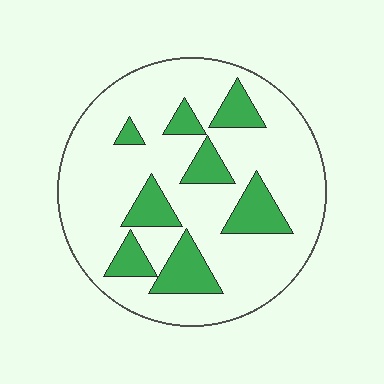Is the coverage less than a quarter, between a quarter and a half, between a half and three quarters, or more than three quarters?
Less than a quarter.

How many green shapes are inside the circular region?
8.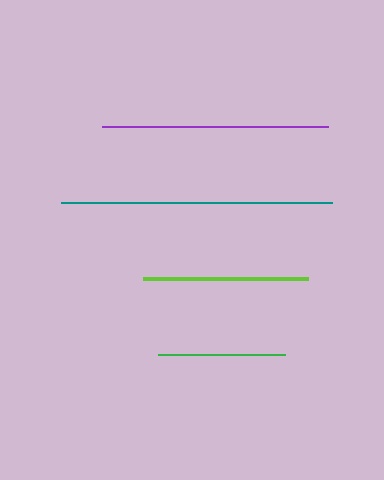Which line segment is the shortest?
The green line is the shortest at approximately 127 pixels.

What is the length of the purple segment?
The purple segment is approximately 227 pixels long.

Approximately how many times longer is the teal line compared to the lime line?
The teal line is approximately 1.6 times the length of the lime line.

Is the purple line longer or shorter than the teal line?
The teal line is longer than the purple line.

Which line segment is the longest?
The teal line is the longest at approximately 271 pixels.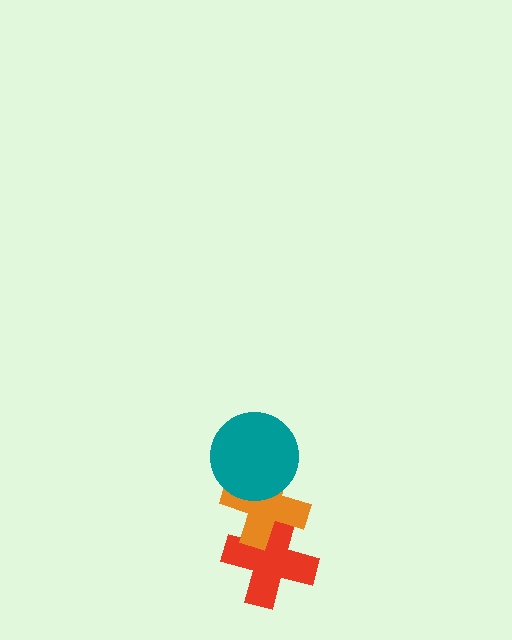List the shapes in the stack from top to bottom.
From top to bottom: the teal circle, the orange cross, the red cross.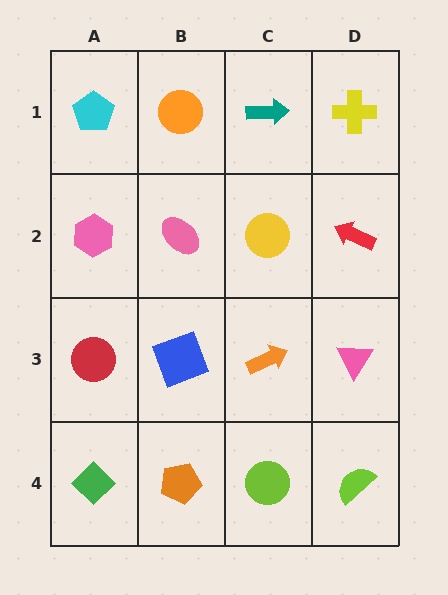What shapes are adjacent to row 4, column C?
An orange arrow (row 3, column C), an orange pentagon (row 4, column B), a lime semicircle (row 4, column D).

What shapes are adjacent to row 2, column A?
A cyan pentagon (row 1, column A), a red circle (row 3, column A), a pink ellipse (row 2, column B).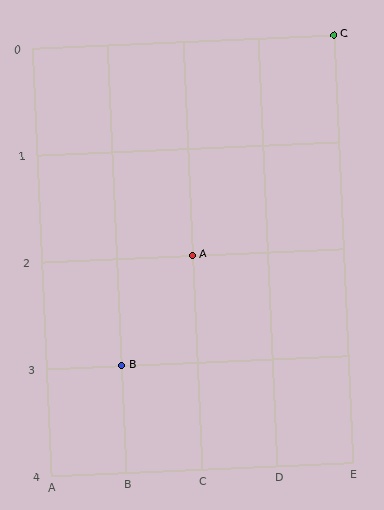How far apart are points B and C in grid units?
Points B and C are 3 columns and 3 rows apart (about 4.2 grid units diagonally).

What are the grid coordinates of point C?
Point C is at grid coordinates (E, 0).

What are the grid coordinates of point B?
Point B is at grid coordinates (B, 3).